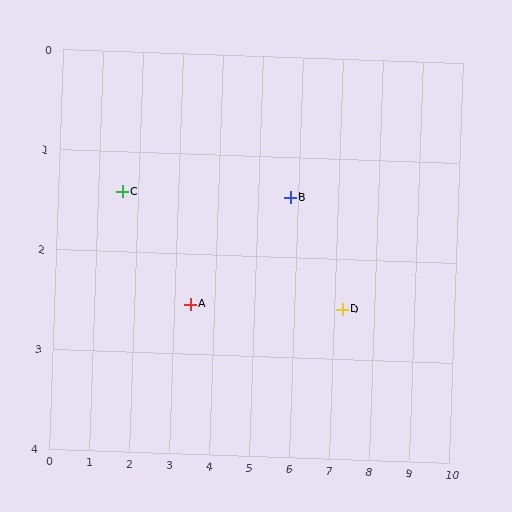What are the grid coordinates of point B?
Point B is at approximately (5.8, 1.4).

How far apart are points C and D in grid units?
Points C and D are about 5.7 grid units apart.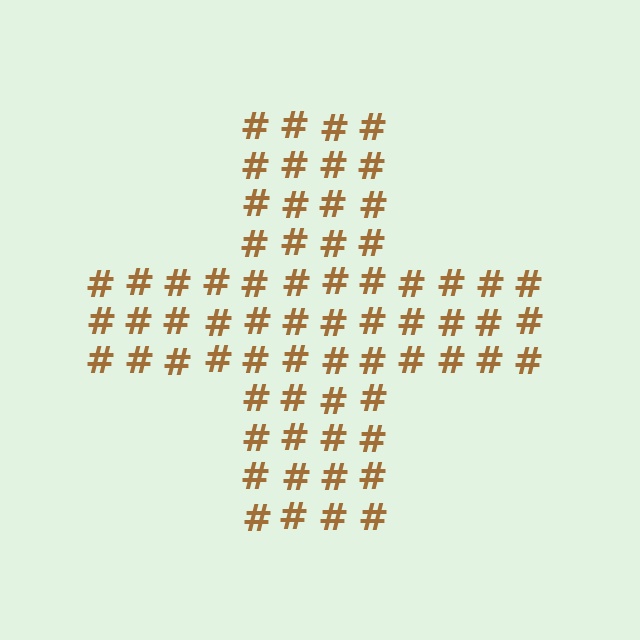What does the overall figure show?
The overall figure shows a cross.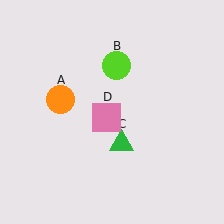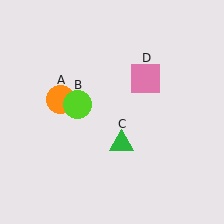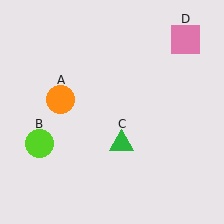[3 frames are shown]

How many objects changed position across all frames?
2 objects changed position: lime circle (object B), pink square (object D).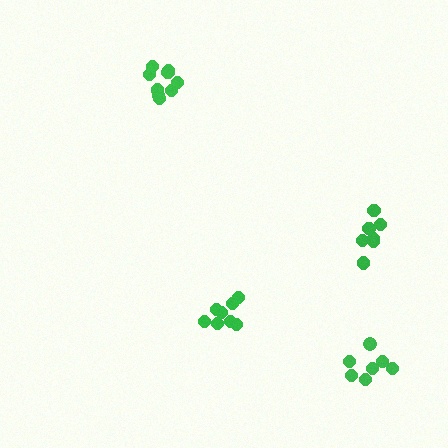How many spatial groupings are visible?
There are 4 spatial groupings.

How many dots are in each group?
Group 1: 9 dots, Group 2: 8 dots, Group 3: 7 dots, Group 4: 7 dots (31 total).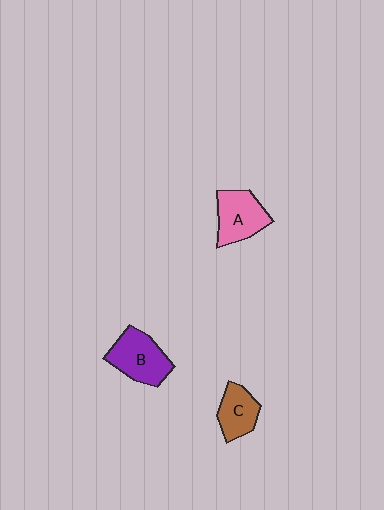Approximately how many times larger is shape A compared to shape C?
Approximately 1.3 times.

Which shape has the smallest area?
Shape C (brown).